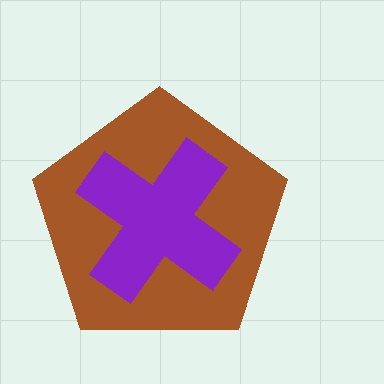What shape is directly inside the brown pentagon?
The purple cross.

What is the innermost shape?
The purple cross.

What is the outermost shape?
The brown pentagon.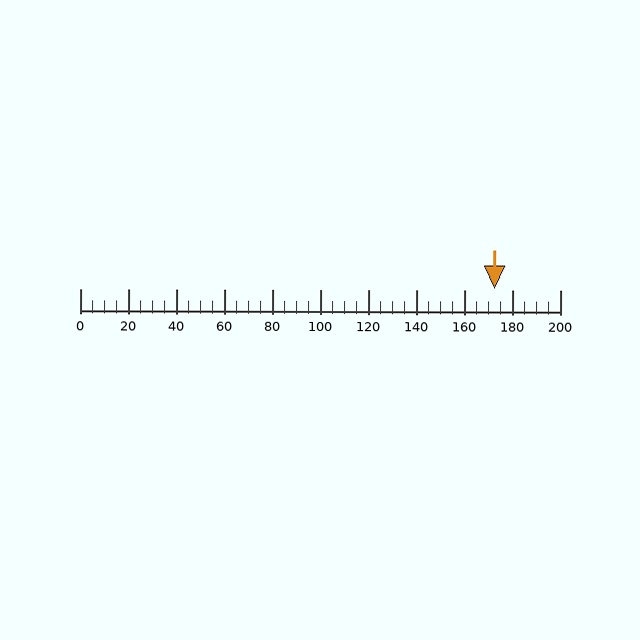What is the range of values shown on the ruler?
The ruler shows values from 0 to 200.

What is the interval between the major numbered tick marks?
The major tick marks are spaced 20 units apart.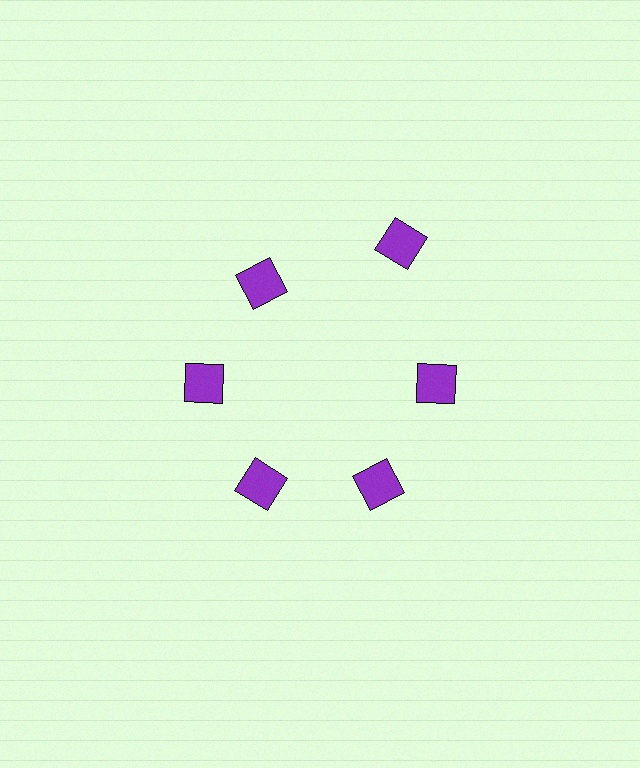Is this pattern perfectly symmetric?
No. The 6 purple squares are arranged in a ring, but one element near the 1 o'clock position is pushed outward from the center, breaking the 6-fold rotational symmetry.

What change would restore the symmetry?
The symmetry would be restored by moving it inward, back onto the ring so that all 6 squares sit at equal angles and equal distance from the center.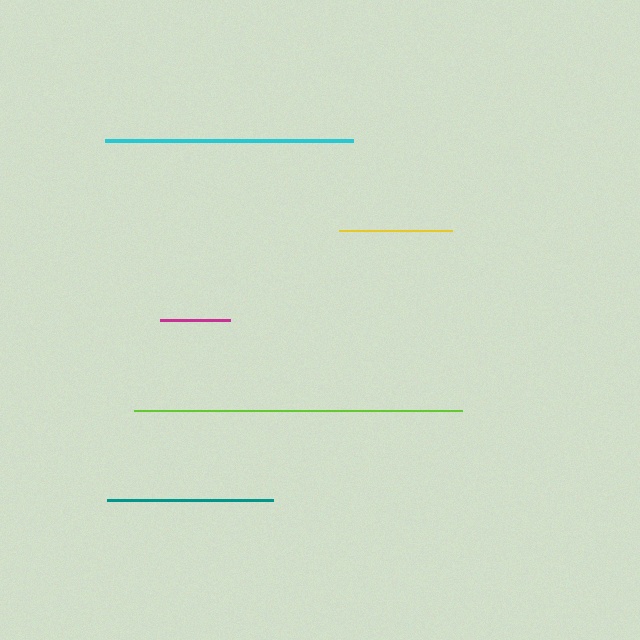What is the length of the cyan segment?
The cyan segment is approximately 248 pixels long.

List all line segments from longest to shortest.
From longest to shortest: lime, cyan, teal, yellow, magenta.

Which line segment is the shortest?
The magenta line is the shortest at approximately 70 pixels.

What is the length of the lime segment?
The lime segment is approximately 327 pixels long.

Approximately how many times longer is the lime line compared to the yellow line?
The lime line is approximately 2.9 times the length of the yellow line.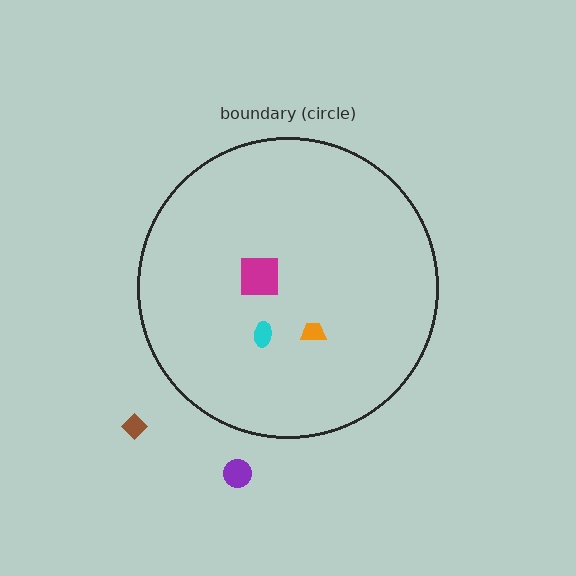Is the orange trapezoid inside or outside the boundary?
Inside.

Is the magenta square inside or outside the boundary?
Inside.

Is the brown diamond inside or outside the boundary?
Outside.